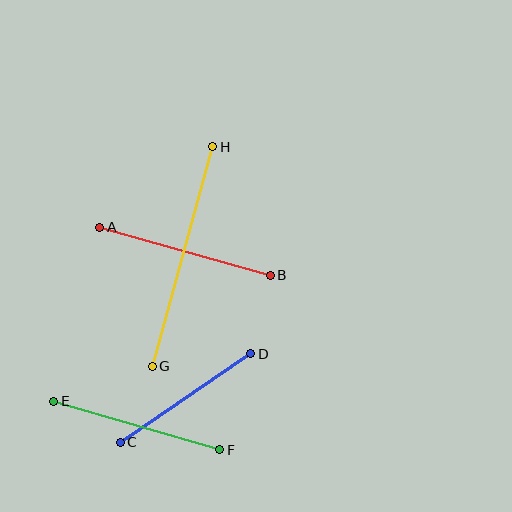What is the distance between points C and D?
The distance is approximately 158 pixels.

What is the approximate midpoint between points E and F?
The midpoint is at approximately (137, 426) pixels.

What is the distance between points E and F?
The distance is approximately 173 pixels.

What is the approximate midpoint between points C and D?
The midpoint is at approximately (186, 398) pixels.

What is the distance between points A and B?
The distance is approximately 177 pixels.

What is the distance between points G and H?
The distance is approximately 228 pixels.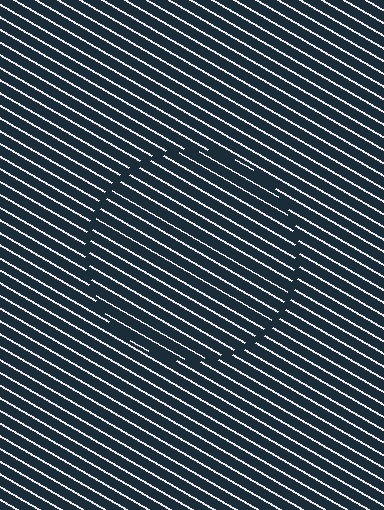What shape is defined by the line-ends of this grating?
An illusory circle. The interior of the shape contains the same grating, shifted by half a period — the contour is defined by the phase discontinuity where line-ends from the inner and outer gratings abut.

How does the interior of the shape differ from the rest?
The interior of the shape contains the same grating, shifted by half a period — the contour is defined by the phase discontinuity where line-ends from the inner and outer gratings abut.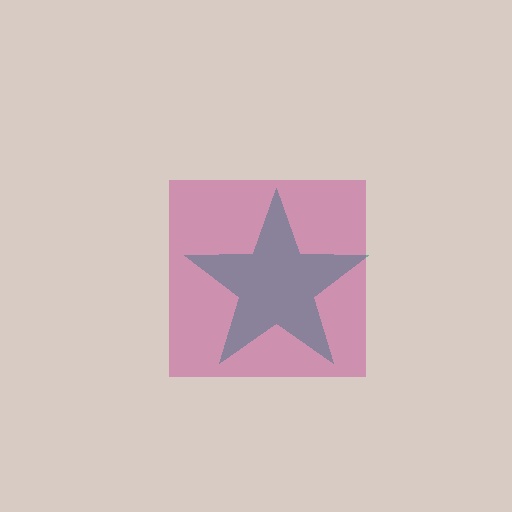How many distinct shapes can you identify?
There are 2 distinct shapes: a teal star, a magenta square.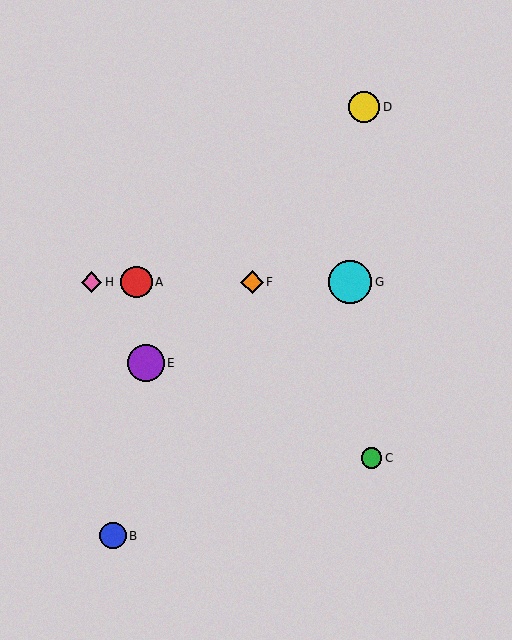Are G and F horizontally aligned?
Yes, both are at y≈282.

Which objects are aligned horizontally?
Objects A, F, G, H are aligned horizontally.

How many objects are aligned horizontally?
4 objects (A, F, G, H) are aligned horizontally.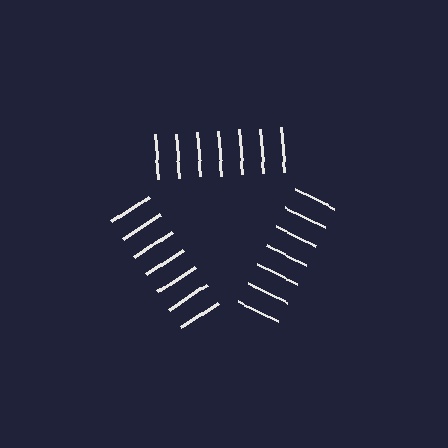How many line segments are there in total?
21 — 7 along each of the 3 edges.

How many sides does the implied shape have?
3 sides — the line-ends trace a triangle.